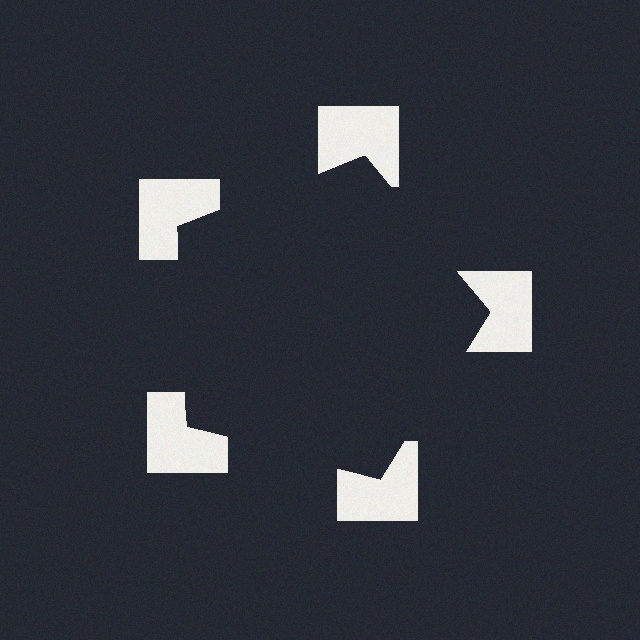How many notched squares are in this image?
There are 5 — one at each vertex of the illusory pentagon.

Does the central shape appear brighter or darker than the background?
It typically appears slightly darker than the background, even though no actual brightness change is drawn.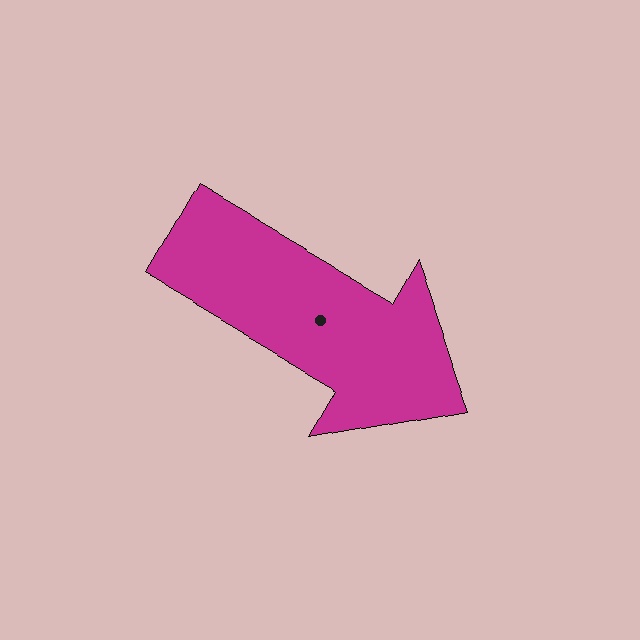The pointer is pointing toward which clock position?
Roughly 4 o'clock.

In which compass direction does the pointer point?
Southeast.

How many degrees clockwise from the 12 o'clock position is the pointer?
Approximately 120 degrees.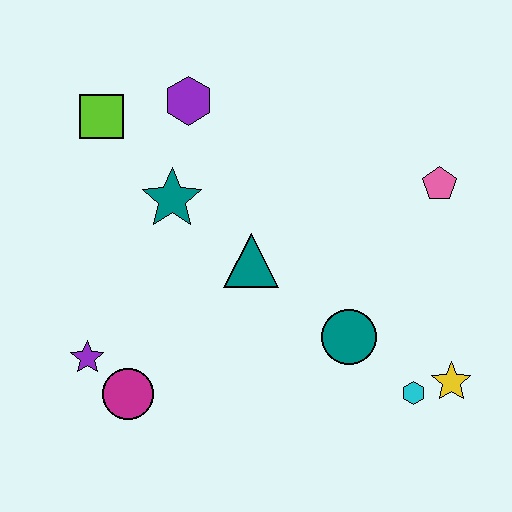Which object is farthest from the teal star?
The yellow star is farthest from the teal star.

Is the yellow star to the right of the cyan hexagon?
Yes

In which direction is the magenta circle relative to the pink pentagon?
The magenta circle is to the left of the pink pentagon.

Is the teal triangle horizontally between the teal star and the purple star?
No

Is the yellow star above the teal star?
No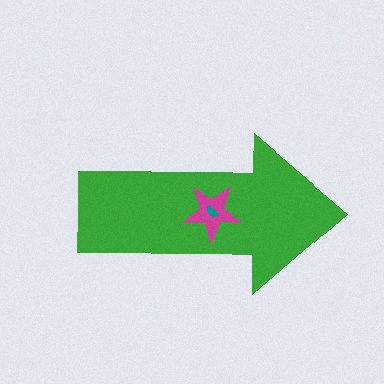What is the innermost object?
The teal semicircle.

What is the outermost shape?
The green arrow.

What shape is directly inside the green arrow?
The magenta star.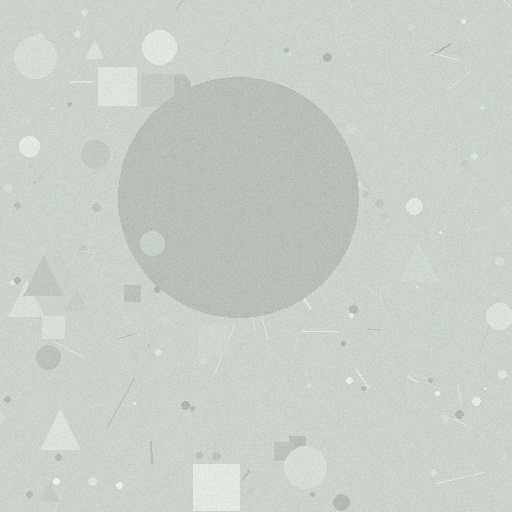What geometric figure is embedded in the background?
A circle is embedded in the background.